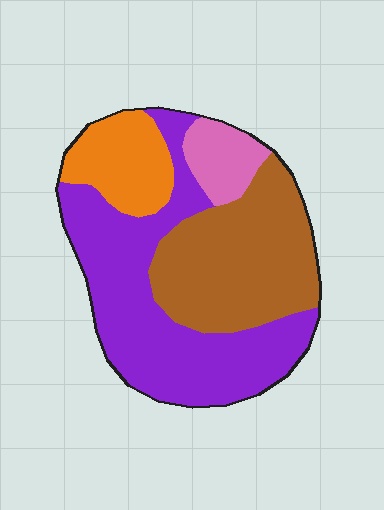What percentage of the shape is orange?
Orange covers around 15% of the shape.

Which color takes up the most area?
Purple, at roughly 45%.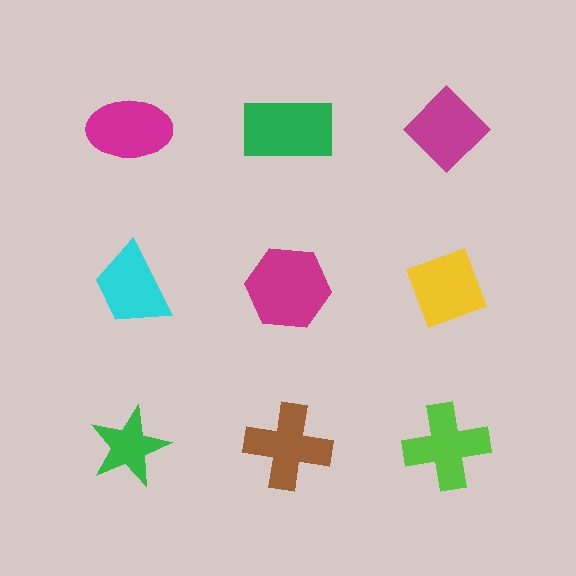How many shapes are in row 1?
3 shapes.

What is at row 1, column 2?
A green rectangle.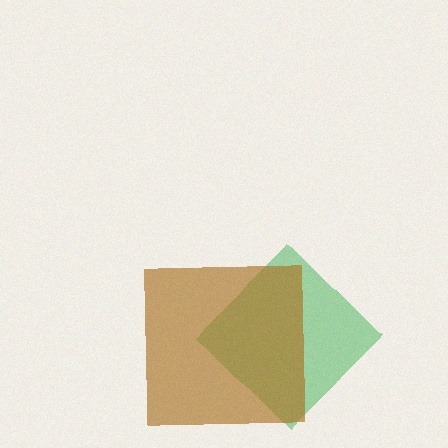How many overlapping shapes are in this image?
There are 2 overlapping shapes in the image.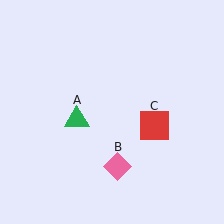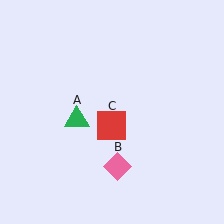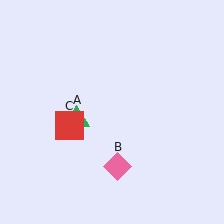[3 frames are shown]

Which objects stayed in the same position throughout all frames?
Green triangle (object A) and pink diamond (object B) remained stationary.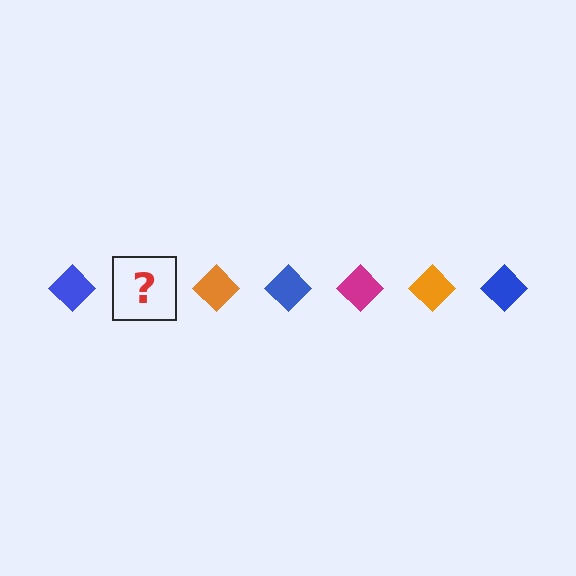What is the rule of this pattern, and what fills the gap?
The rule is that the pattern cycles through blue, magenta, orange diamonds. The gap should be filled with a magenta diamond.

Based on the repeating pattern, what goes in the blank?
The blank should be a magenta diamond.